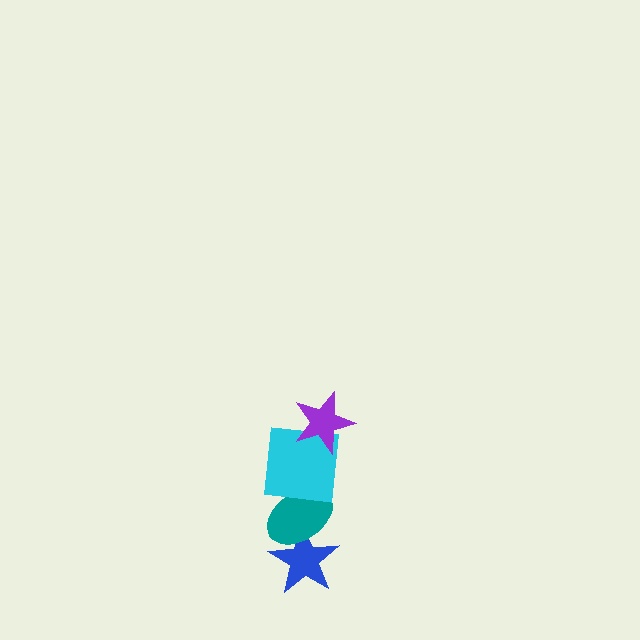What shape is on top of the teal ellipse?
The cyan square is on top of the teal ellipse.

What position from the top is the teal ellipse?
The teal ellipse is 3rd from the top.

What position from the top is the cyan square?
The cyan square is 2nd from the top.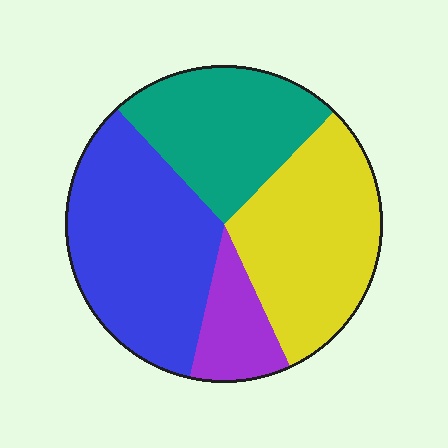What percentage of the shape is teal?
Teal covers around 25% of the shape.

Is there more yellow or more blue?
Blue.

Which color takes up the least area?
Purple, at roughly 10%.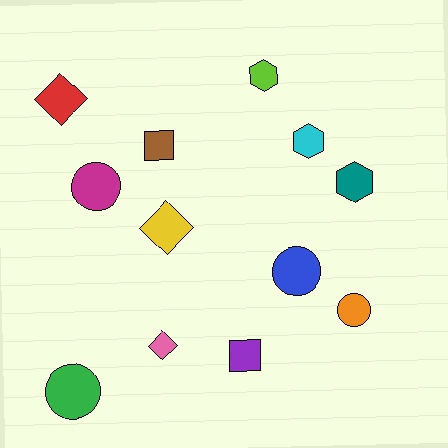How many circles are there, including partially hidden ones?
There are 4 circles.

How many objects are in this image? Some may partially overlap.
There are 12 objects.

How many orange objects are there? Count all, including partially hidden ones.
There is 1 orange object.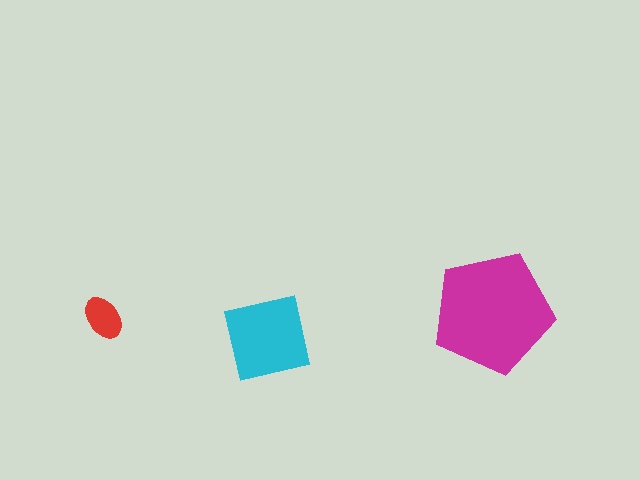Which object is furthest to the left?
The red ellipse is leftmost.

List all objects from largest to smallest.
The magenta pentagon, the cyan square, the red ellipse.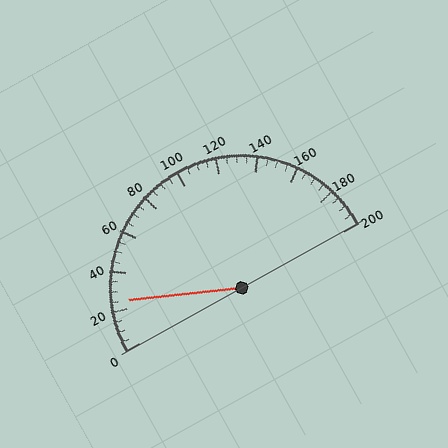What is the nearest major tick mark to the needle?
The nearest major tick mark is 20.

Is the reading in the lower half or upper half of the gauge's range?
The reading is in the lower half of the range (0 to 200).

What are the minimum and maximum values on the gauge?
The gauge ranges from 0 to 200.